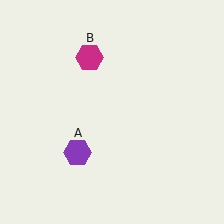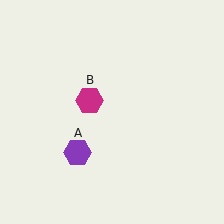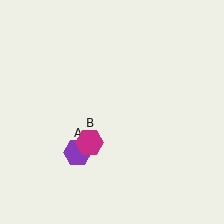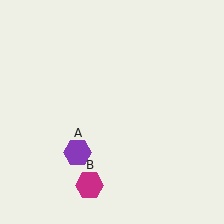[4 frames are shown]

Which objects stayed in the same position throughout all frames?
Purple hexagon (object A) remained stationary.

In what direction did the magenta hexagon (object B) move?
The magenta hexagon (object B) moved down.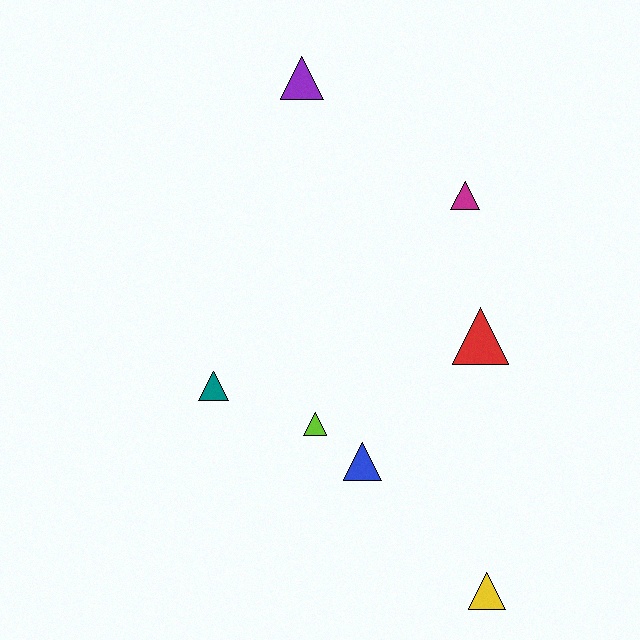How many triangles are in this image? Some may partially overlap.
There are 7 triangles.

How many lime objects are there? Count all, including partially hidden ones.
There is 1 lime object.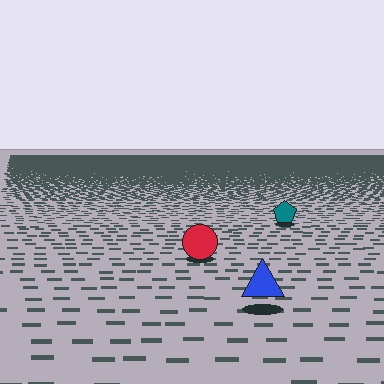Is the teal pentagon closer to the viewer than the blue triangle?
No. The blue triangle is closer — you can tell from the texture gradient: the ground texture is coarser near it.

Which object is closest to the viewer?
The blue triangle is closest. The texture marks near it are larger and more spread out.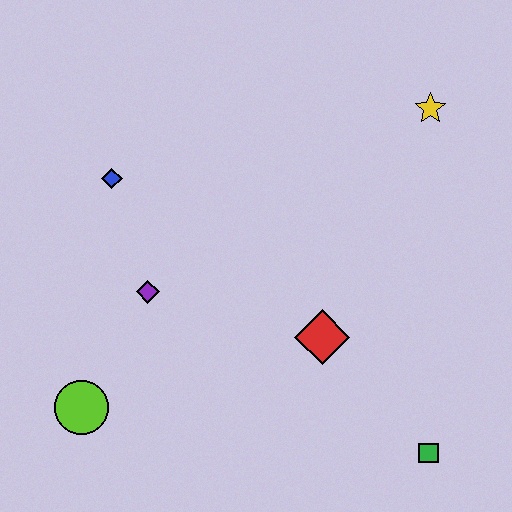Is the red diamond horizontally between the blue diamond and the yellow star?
Yes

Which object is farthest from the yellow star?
The lime circle is farthest from the yellow star.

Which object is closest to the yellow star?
The red diamond is closest to the yellow star.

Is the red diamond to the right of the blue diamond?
Yes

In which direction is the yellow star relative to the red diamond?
The yellow star is above the red diamond.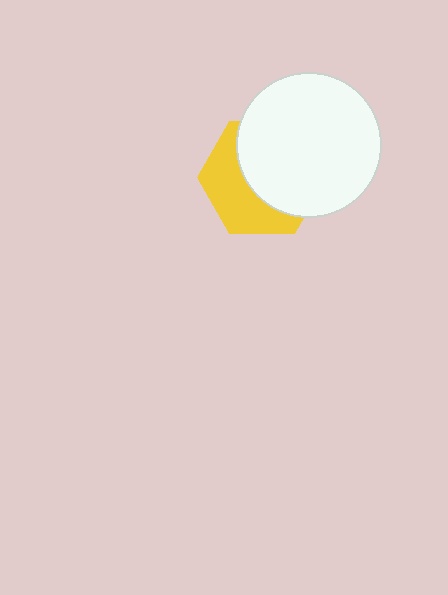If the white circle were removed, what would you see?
You would see the complete yellow hexagon.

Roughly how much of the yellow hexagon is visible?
A small part of it is visible (roughly 43%).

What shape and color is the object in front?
The object in front is a white circle.